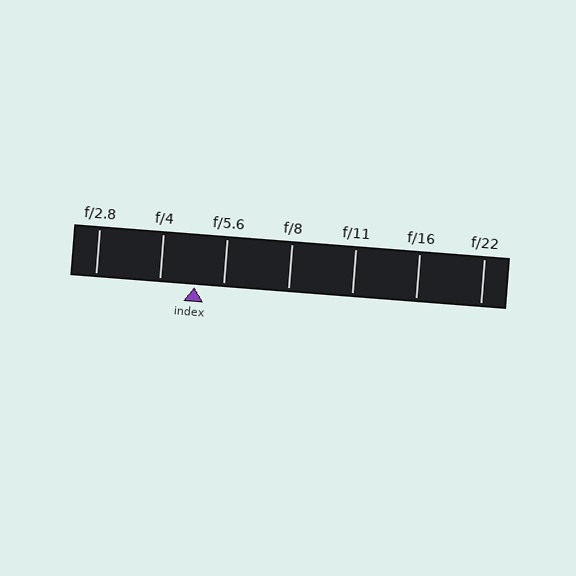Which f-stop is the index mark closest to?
The index mark is closest to f/5.6.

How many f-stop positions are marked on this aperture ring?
There are 7 f-stop positions marked.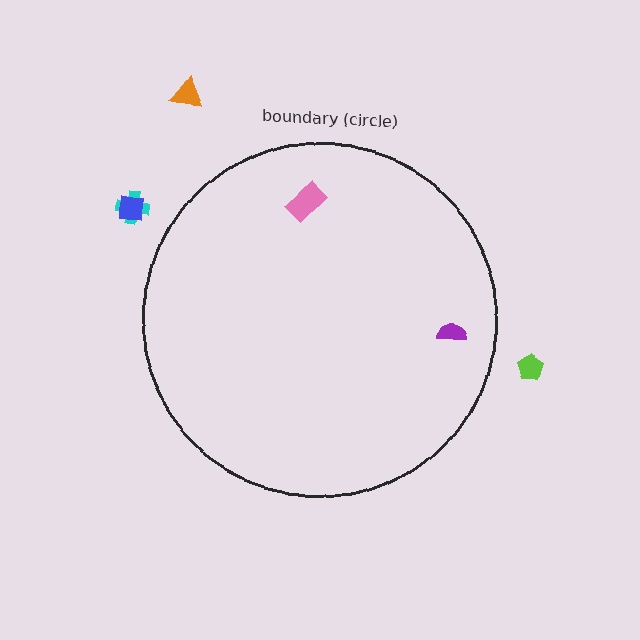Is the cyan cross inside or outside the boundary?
Outside.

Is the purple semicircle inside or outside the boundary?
Inside.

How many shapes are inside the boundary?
2 inside, 4 outside.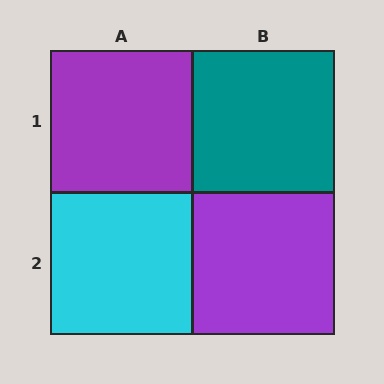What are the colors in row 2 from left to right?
Cyan, purple.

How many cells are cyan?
1 cell is cyan.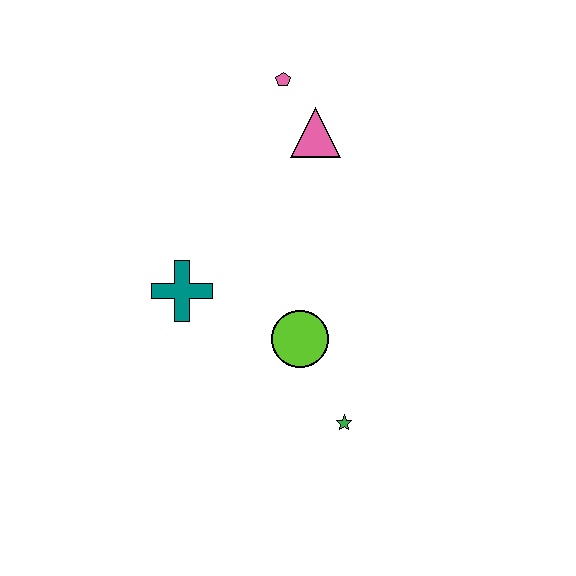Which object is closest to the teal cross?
The lime circle is closest to the teal cross.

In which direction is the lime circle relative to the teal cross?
The lime circle is to the right of the teal cross.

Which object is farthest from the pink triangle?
The green star is farthest from the pink triangle.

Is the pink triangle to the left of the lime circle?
No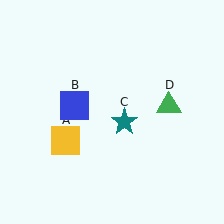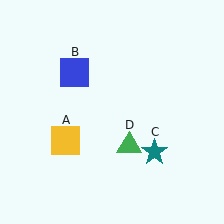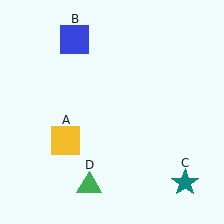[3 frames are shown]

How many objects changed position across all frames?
3 objects changed position: blue square (object B), teal star (object C), green triangle (object D).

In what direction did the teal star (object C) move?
The teal star (object C) moved down and to the right.